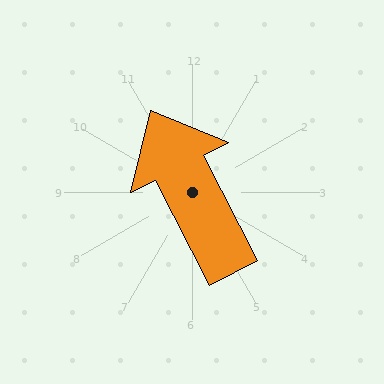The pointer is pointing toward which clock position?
Roughly 11 o'clock.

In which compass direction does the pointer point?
Northwest.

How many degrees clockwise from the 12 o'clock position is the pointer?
Approximately 333 degrees.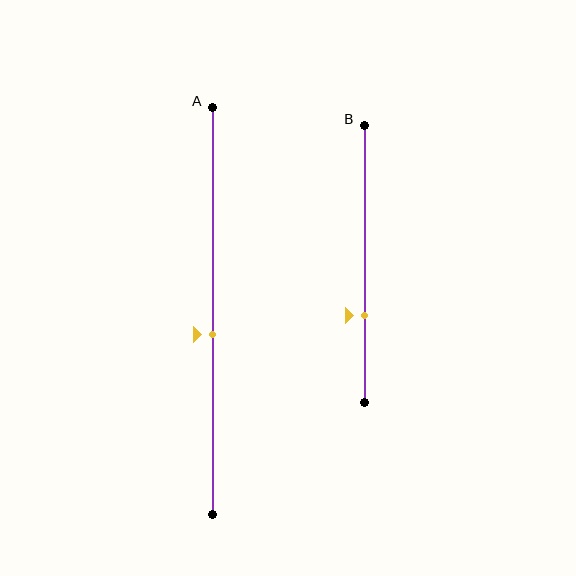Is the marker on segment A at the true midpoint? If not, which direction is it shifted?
No, the marker on segment A is shifted downward by about 6% of the segment length.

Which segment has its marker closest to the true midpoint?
Segment A has its marker closest to the true midpoint.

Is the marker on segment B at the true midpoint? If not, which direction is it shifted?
No, the marker on segment B is shifted downward by about 19% of the segment length.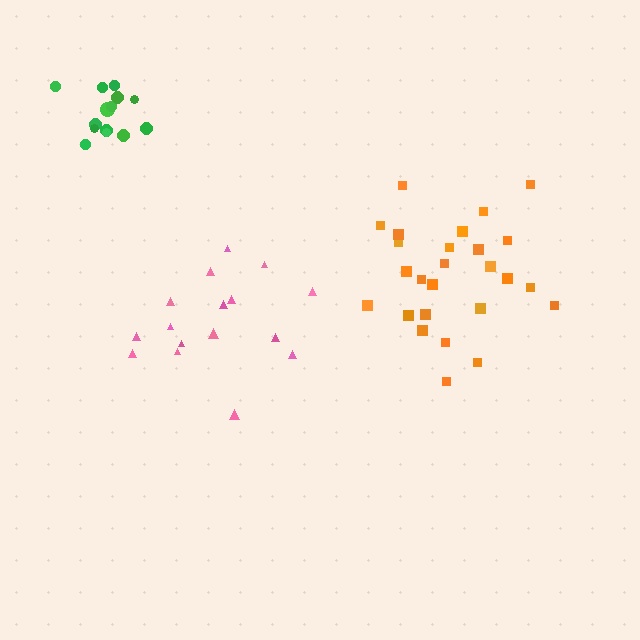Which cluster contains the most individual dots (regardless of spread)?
Orange (26).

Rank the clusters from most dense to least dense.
green, orange, pink.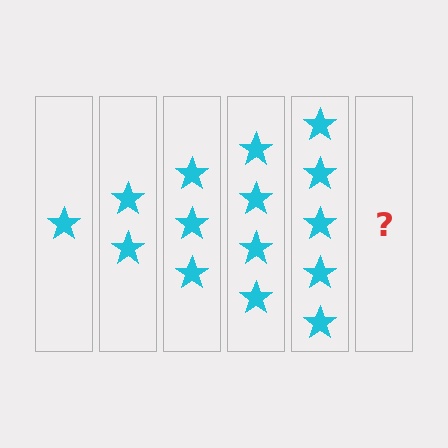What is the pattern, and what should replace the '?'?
The pattern is that each step adds one more star. The '?' should be 6 stars.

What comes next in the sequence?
The next element should be 6 stars.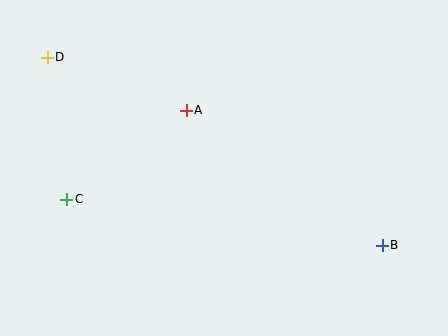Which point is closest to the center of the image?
Point A at (186, 110) is closest to the center.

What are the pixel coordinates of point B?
Point B is at (382, 245).